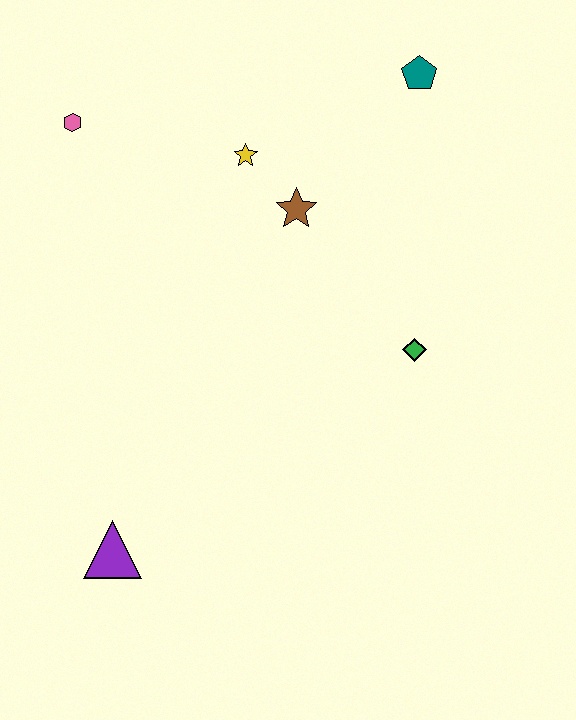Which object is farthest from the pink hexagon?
The purple triangle is farthest from the pink hexagon.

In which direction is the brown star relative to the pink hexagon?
The brown star is to the right of the pink hexagon.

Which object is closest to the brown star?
The yellow star is closest to the brown star.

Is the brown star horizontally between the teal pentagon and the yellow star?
Yes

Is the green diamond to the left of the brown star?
No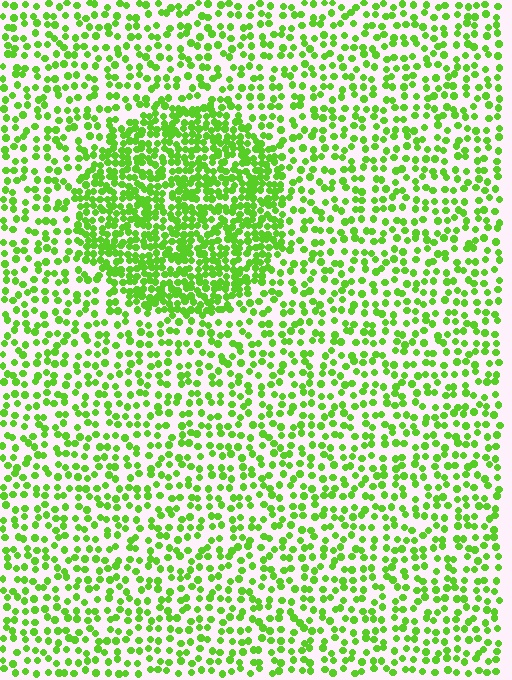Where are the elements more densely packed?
The elements are more densely packed inside the circle boundary.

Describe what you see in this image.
The image contains small lime elements arranged at two different densities. A circle-shaped region is visible where the elements are more densely packed than the surrounding area.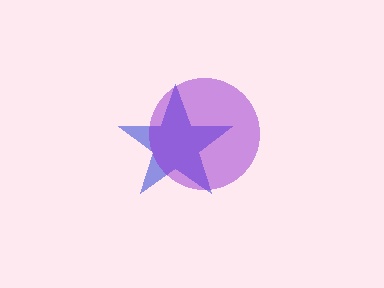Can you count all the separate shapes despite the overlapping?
Yes, there are 2 separate shapes.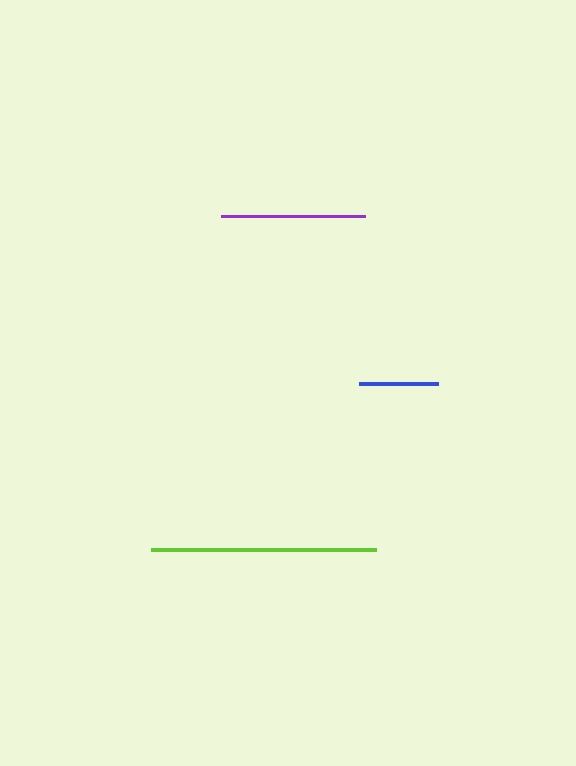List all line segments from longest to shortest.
From longest to shortest: lime, purple, blue.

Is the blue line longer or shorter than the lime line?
The lime line is longer than the blue line.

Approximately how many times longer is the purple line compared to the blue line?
The purple line is approximately 1.8 times the length of the blue line.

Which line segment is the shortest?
The blue line is the shortest at approximately 80 pixels.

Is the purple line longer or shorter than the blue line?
The purple line is longer than the blue line.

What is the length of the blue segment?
The blue segment is approximately 80 pixels long.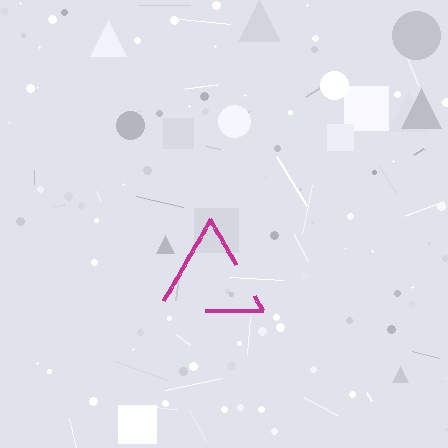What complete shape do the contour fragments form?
The contour fragments form a triangle.